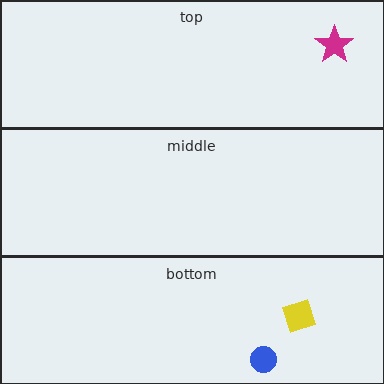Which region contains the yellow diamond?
The bottom region.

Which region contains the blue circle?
The bottom region.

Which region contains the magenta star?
The top region.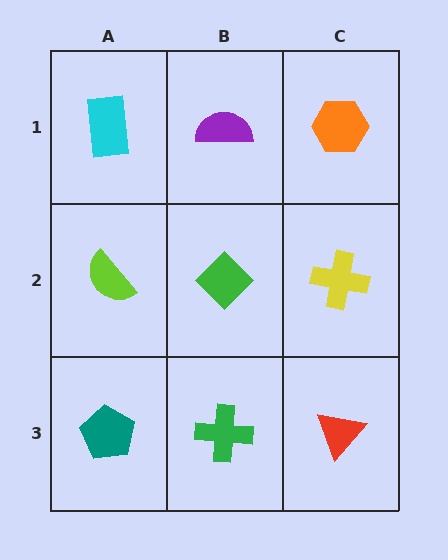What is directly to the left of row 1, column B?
A cyan rectangle.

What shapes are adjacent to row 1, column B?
A green diamond (row 2, column B), a cyan rectangle (row 1, column A), an orange hexagon (row 1, column C).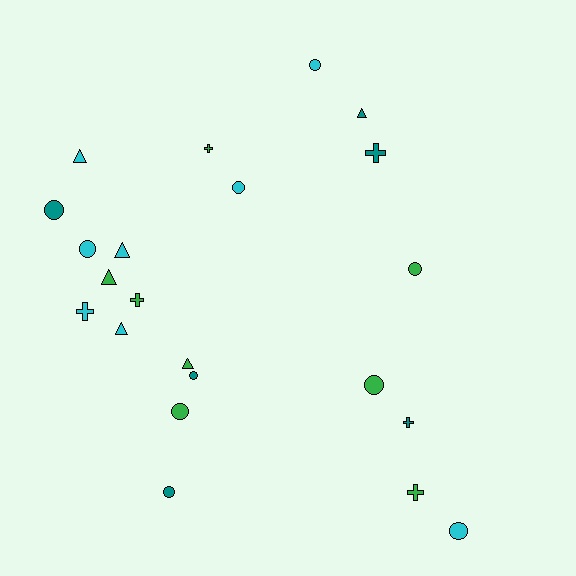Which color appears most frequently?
Cyan, with 8 objects.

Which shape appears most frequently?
Circle, with 10 objects.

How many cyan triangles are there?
There are 3 cyan triangles.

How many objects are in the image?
There are 22 objects.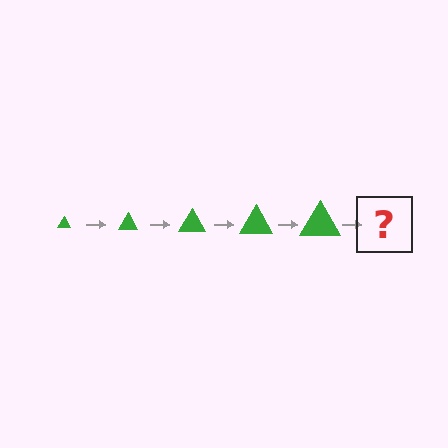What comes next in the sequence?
The next element should be a green triangle, larger than the previous one.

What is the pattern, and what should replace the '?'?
The pattern is that the triangle gets progressively larger each step. The '?' should be a green triangle, larger than the previous one.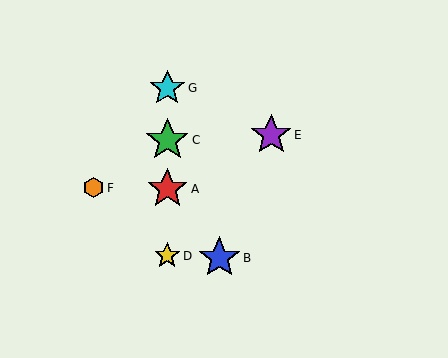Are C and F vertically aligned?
No, C is at x≈167 and F is at x≈93.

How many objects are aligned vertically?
4 objects (A, C, D, G) are aligned vertically.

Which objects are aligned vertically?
Objects A, C, D, G are aligned vertically.